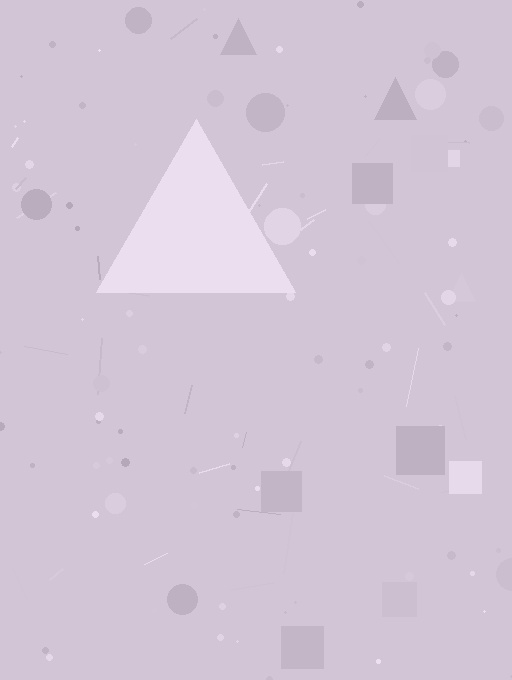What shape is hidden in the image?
A triangle is hidden in the image.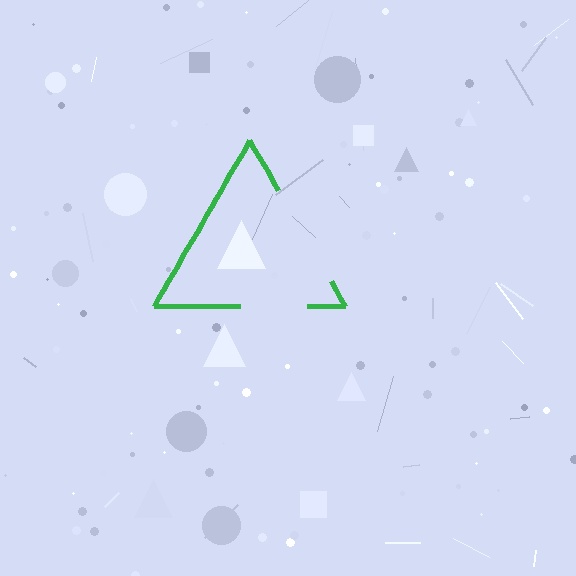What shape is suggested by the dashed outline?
The dashed outline suggests a triangle.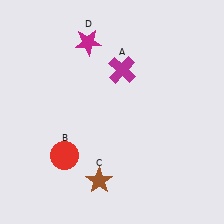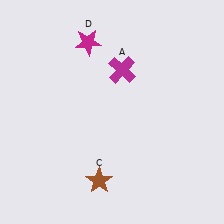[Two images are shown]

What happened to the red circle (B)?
The red circle (B) was removed in Image 2. It was in the bottom-left area of Image 1.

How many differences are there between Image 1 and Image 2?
There is 1 difference between the two images.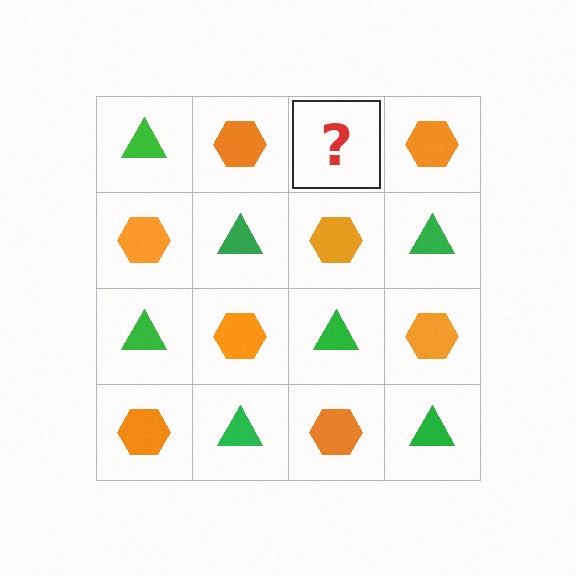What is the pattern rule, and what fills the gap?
The rule is that it alternates green triangle and orange hexagon in a checkerboard pattern. The gap should be filled with a green triangle.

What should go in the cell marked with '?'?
The missing cell should contain a green triangle.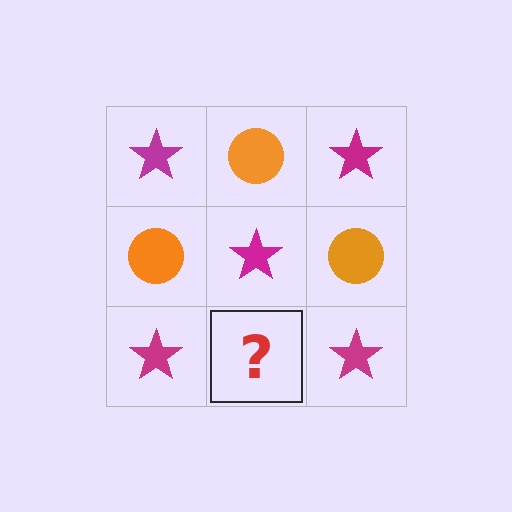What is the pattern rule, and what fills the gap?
The rule is that it alternates magenta star and orange circle in a checkerboard pattern. The gap should be filled with an orange circle.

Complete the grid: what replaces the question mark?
The question mark should be replaced with an orange circle.